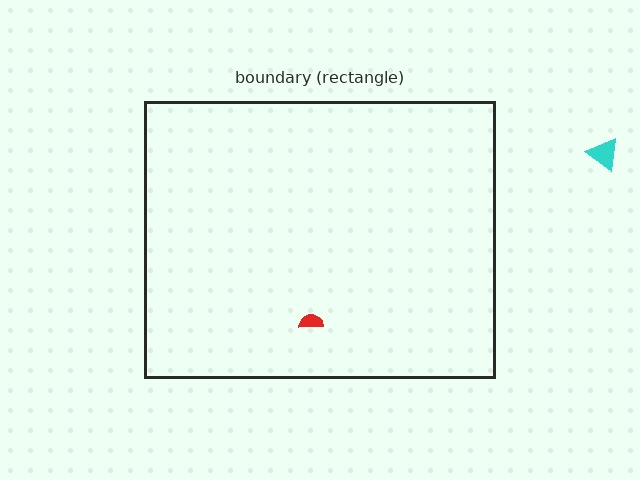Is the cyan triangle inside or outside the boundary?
Outside.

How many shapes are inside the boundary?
1 inside, 1 outside.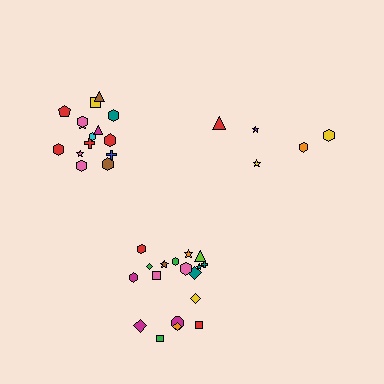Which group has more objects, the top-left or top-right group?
The top-left group.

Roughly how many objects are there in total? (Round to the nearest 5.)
Roughly 40 objects in total.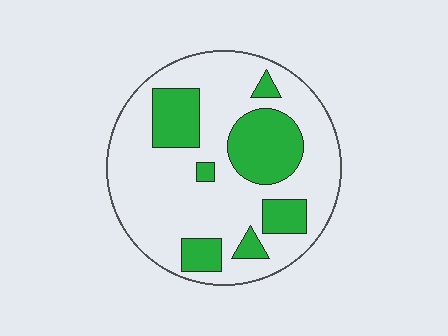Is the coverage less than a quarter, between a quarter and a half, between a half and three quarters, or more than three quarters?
Between a quarter and a half.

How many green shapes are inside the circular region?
7.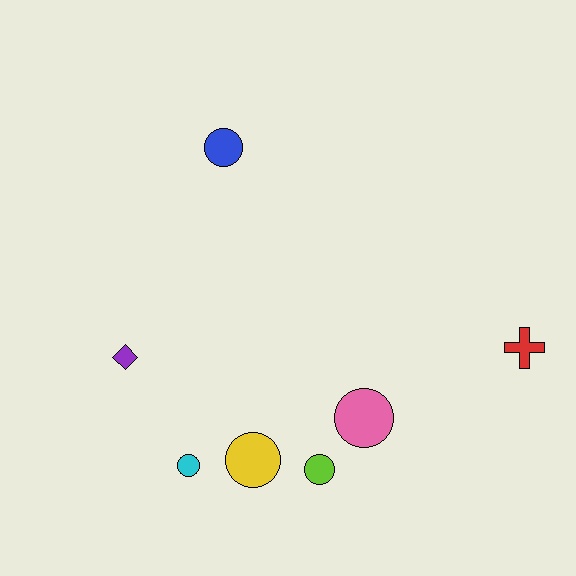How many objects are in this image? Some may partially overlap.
There are 7 objects.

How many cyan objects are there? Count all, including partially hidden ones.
There is 1 cyan object.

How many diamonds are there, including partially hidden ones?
There is 1 diamond.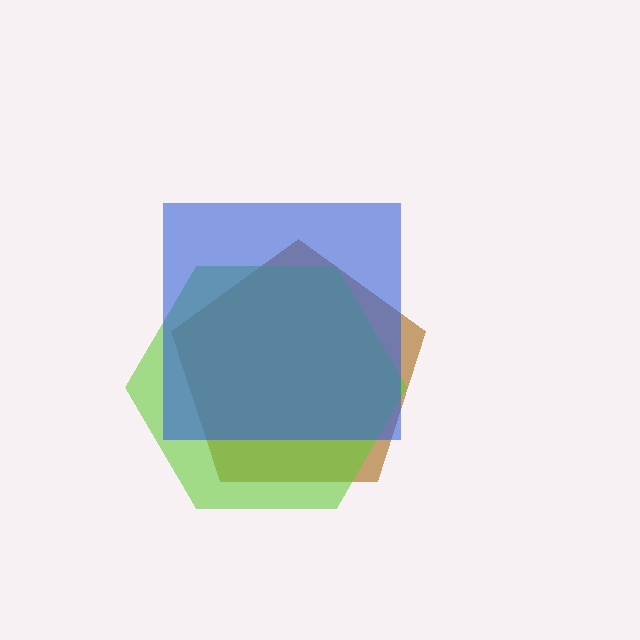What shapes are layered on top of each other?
The layered shapes are: a brown pentagon, a lime hexagon, a blue square.